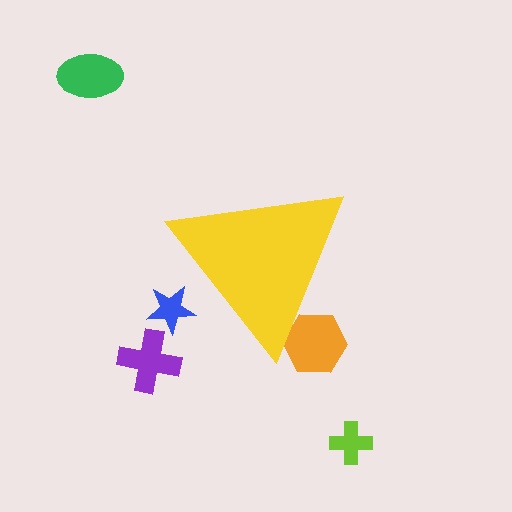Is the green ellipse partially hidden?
No, the green ellipse is fully visible.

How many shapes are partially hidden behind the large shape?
2 shapes are partially hidden.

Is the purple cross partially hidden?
No, the purple cross is fully visible.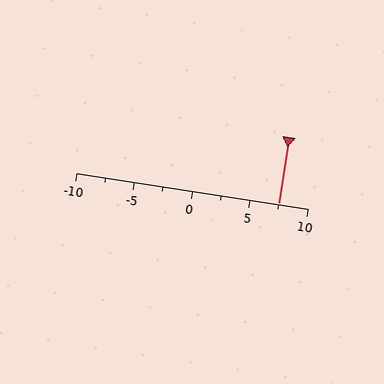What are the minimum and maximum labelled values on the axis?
The axis runs from -10 to 10.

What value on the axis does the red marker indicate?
The marker indicates approximately 7.5.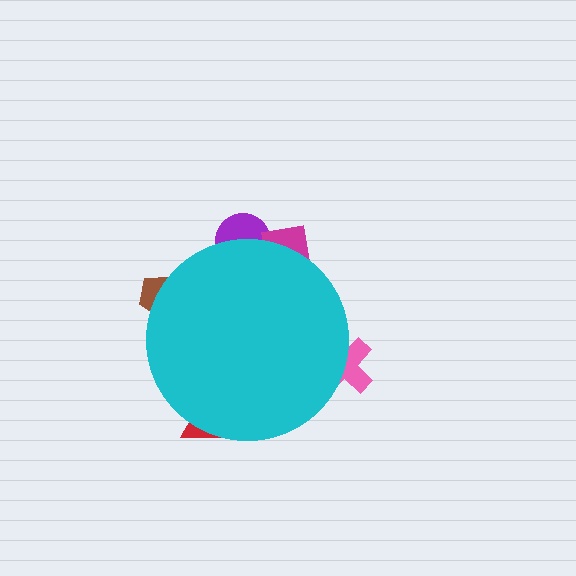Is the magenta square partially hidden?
Yes, the magenta square is partially hidden behind the cyan circle.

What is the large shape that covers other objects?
A cyan circle.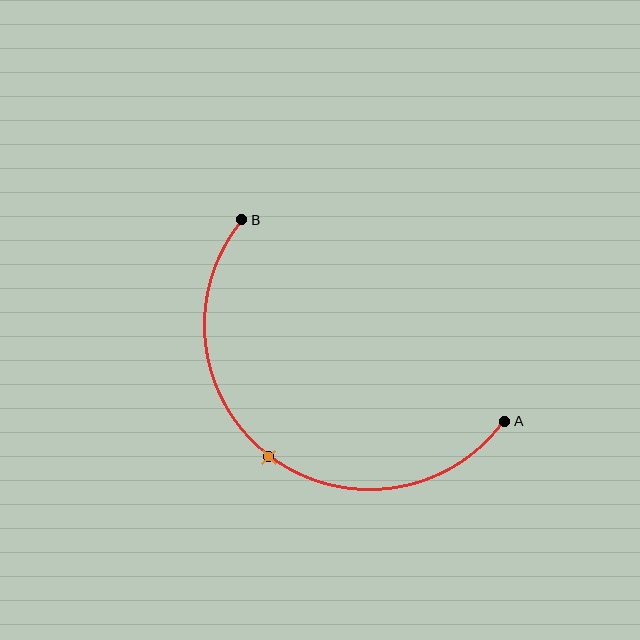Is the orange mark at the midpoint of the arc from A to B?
Yes. The orange mark lies on the arc at equal arc-length from both A and B — it is the arc midpoint.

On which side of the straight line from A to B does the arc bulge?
The arc bulges below and to the left of the straight line connecting A and B.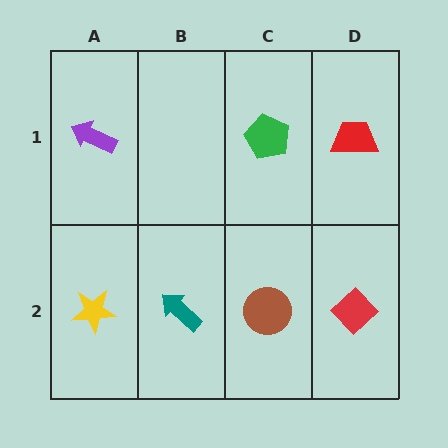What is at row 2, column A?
A yellow star.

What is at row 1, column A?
A purple arrow.